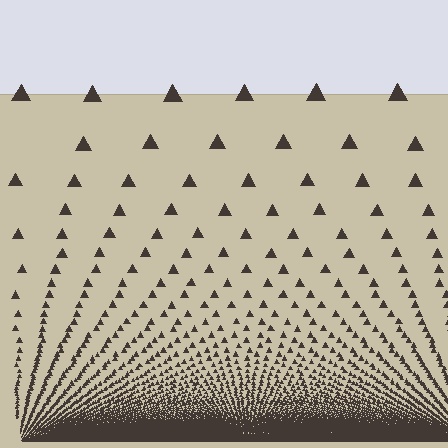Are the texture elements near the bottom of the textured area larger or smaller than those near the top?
Smaller. The gradient is inverted — elements near the bottom are smaller and denser.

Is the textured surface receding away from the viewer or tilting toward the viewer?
The surface appears to tilt toward the viewer. Texture elements get larger and sparser toward the top.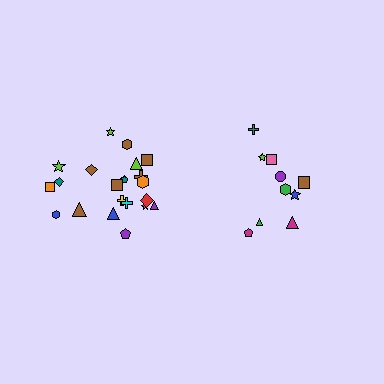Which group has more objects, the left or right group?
The left group.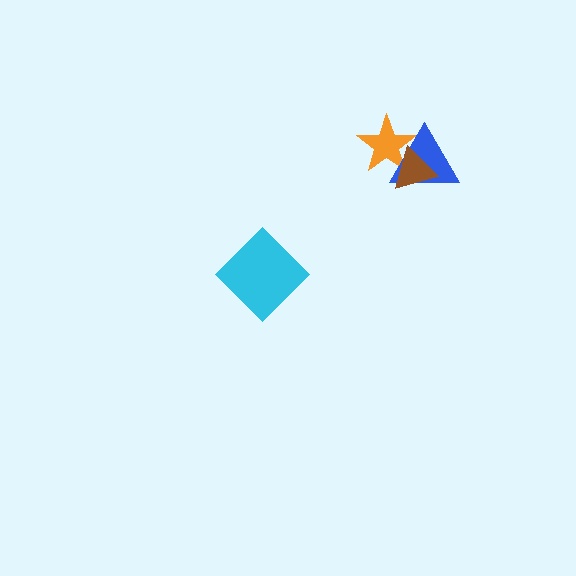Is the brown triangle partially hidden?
No, no other shape covers it.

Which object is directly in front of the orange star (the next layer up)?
The blue triangle is directly in front of the orange star.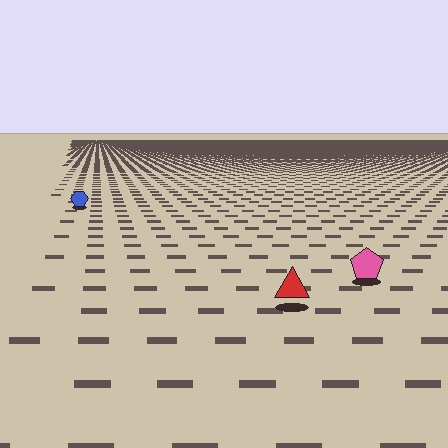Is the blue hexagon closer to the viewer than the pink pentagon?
No. The pink pentagon is closer — you can tell from the texture gradient: the ground texture is coarser near it.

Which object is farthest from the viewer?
The blue hexagon is farthest from the viewer. It appears smaller and the ground texture around it is denser.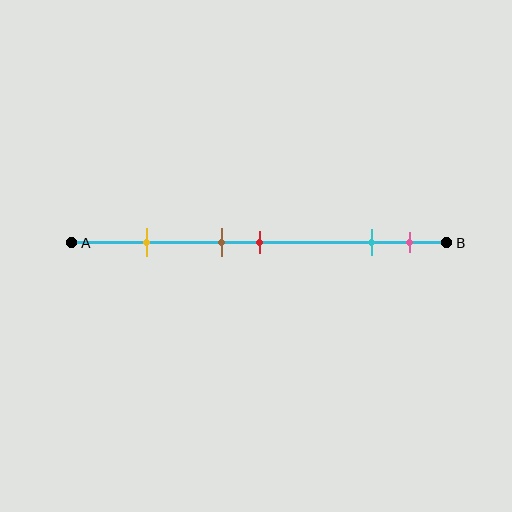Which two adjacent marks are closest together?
The brown and red marks are the closest adjacent pair.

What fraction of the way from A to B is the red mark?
The red mark is approximately 50% (0.5) of the way from A to B.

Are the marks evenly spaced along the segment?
No, the marks are not evenly spaced.